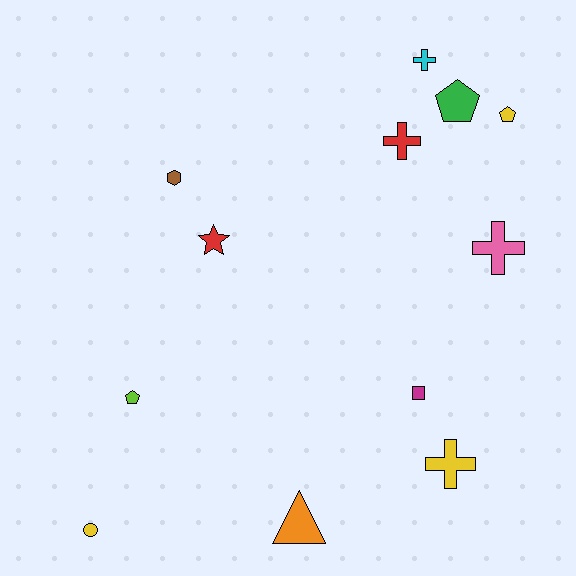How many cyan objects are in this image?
There is 1 cyan object.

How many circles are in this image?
There is 1 circle.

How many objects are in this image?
There are 12 objects.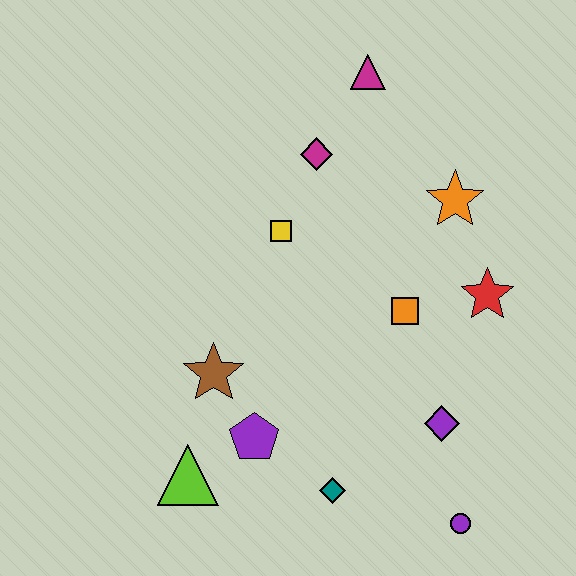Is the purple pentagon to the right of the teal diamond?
No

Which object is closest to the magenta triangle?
The magenta diamond is closest to the magenta triangle.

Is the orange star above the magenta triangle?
No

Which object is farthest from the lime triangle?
The magenta triangle is farthest from the lime triangle.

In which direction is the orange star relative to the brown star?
The orange star is to the right of the brown star.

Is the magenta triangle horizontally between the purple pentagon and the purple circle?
Yes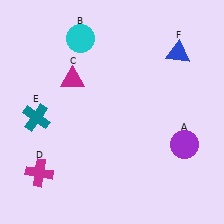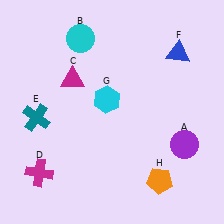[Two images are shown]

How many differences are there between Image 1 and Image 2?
There are 2 differences between the two images.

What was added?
A cyan hexagon (G), an orange pentagon (H) were added in Image 2.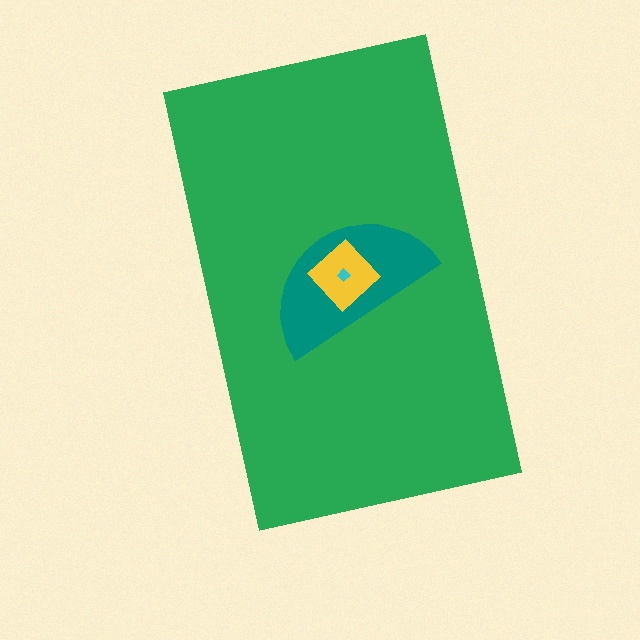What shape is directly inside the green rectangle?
The teal semicircle.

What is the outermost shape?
The green rectangle.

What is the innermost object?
The cyan diamond.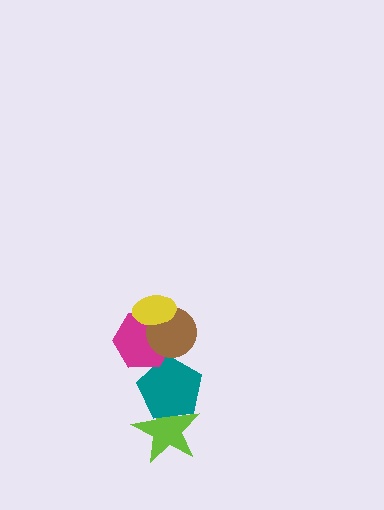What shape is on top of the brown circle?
The yellow ellipse is on top of the brown circle.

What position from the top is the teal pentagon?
The teal pentagon is 4th from the top.